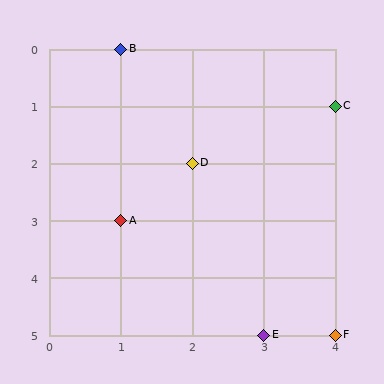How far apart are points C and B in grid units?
Points C and B are 3 columns and 1 row apart (about 3.2 grid units diagonally).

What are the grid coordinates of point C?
Point C is at grid coordinates (4, 1).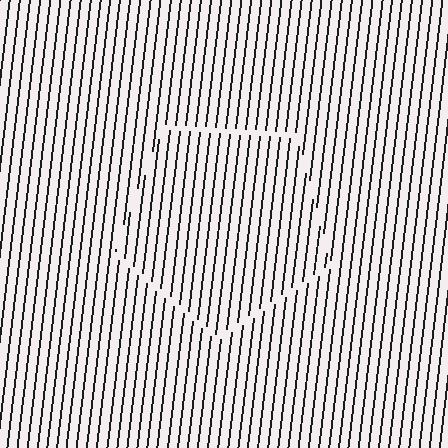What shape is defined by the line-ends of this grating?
An illusory pentagon. The interior of the shape contains the same grating, shifted by half a period — the contour is defined by the phase discontinuity where line-ends from the inner and outer gratings abut.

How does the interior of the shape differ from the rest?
The interior of the shape contains the same grating, shifted by half a period — the contour is defined by the phase discontinuity where line-ends from the inner and outer gratings abut.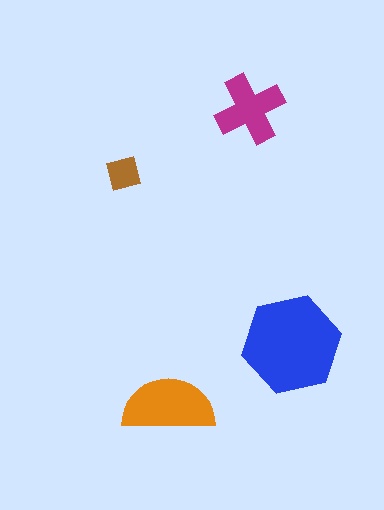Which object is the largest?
The blue hexagon.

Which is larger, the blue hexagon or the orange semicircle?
The blue hexagon.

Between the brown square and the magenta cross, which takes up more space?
The magenta cross.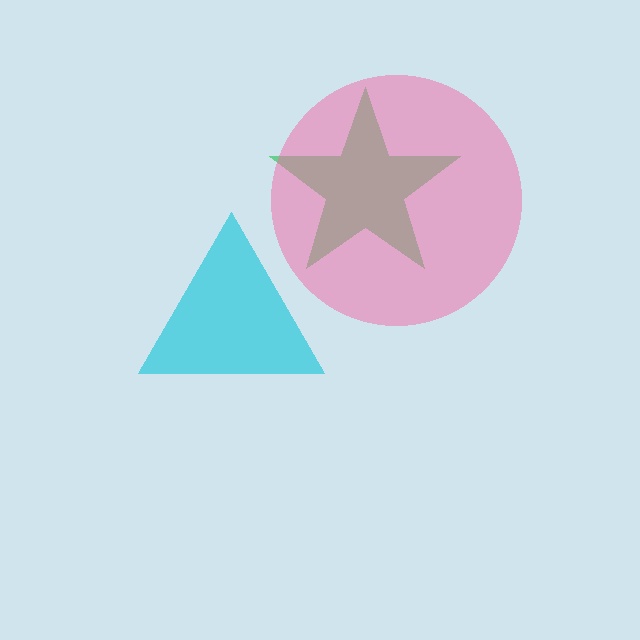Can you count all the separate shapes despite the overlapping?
Yes, there are 3 separate shapes.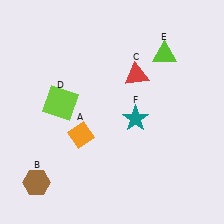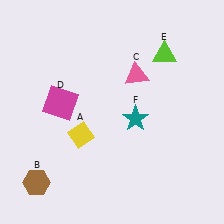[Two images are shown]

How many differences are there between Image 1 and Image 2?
There are 3 differences between the two images.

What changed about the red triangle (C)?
In Image 1, C is red. In Image 2, it changed to pink.